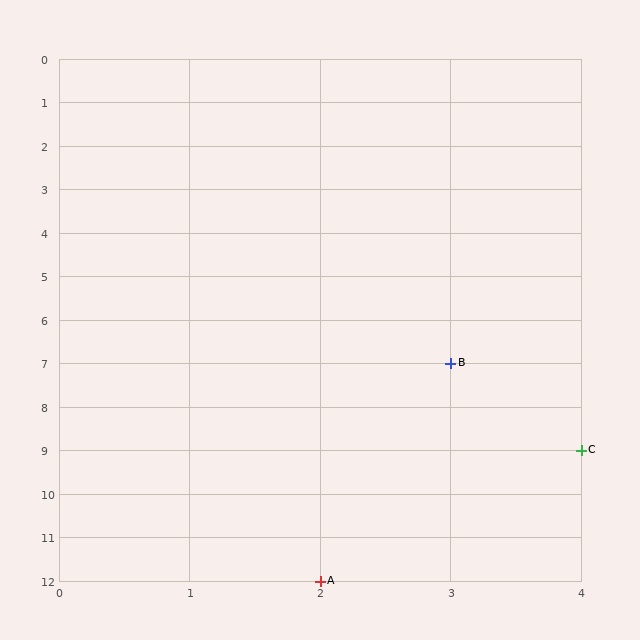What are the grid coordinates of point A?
Point A is at grid coordinates (2, 12).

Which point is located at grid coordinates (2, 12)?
Point A is at (2, 12).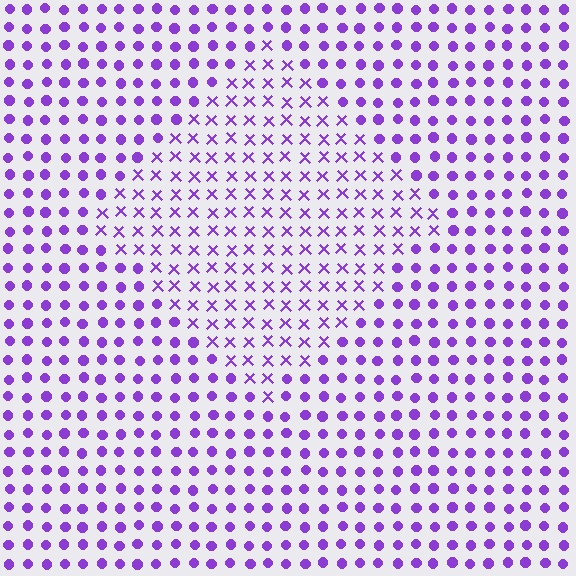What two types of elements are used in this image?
The image uses X marks inside the diamond region and circles outside it.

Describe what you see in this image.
The image is filled with small purple elements arranged in a uniform grid. A diamond-shaped region contains X marks, while the surrounding area contains circles. The boundary is defined purely by the change in element shape.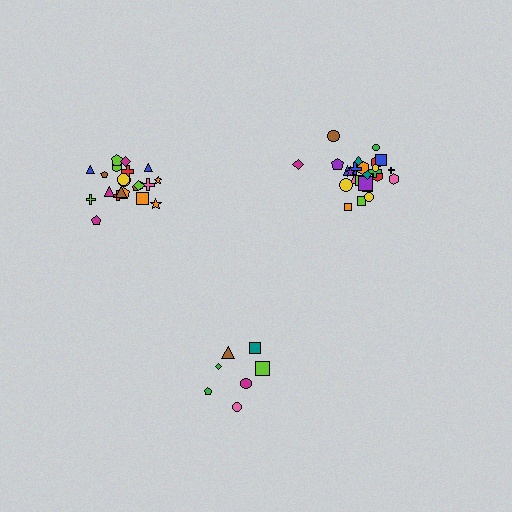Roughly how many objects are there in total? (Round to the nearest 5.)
Roughly 55 objects in total.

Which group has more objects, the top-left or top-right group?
The top-right group.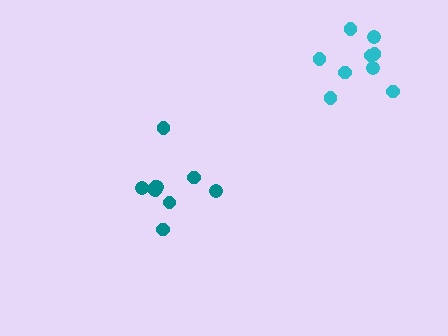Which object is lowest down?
The teal cluster is bottommost.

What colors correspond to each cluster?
The clusters are colored: teal, cyan.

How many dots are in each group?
Group 1: 10 dots, Group 2: 9 dots (19 total).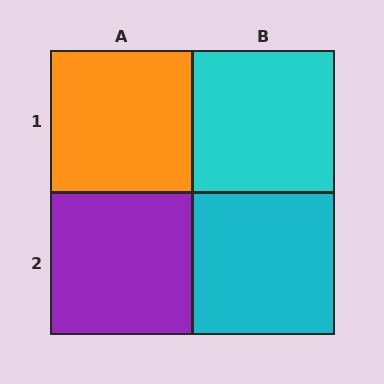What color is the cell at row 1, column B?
Cyan.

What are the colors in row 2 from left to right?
Purple, cyan.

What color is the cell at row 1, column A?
Orange.